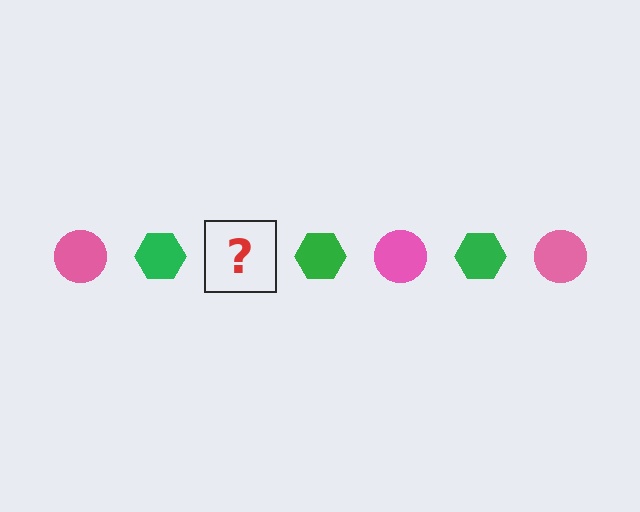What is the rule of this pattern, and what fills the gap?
The rule is that the pattern alternates between pink circle and green hexagon. The gap should be filled with a pink circle.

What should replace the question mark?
The question mark should be replaced with a pink circle.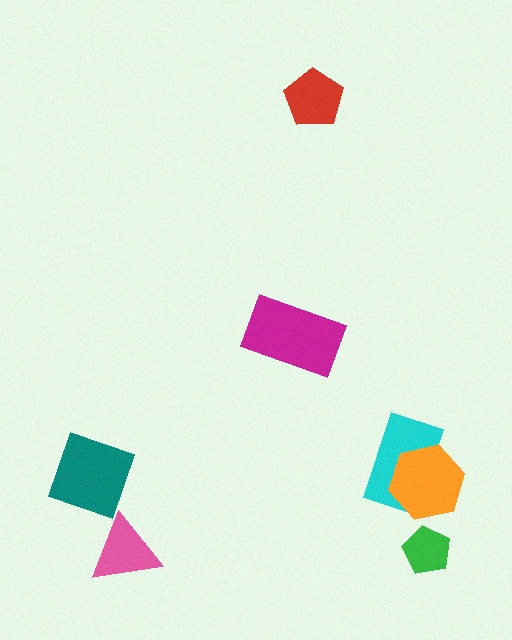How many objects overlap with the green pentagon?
0 objects overlap with the green pentagon.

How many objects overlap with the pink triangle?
0 objects overlap with the pink triangle.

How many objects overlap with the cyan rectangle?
1 object overlaps with the cyan rectangle.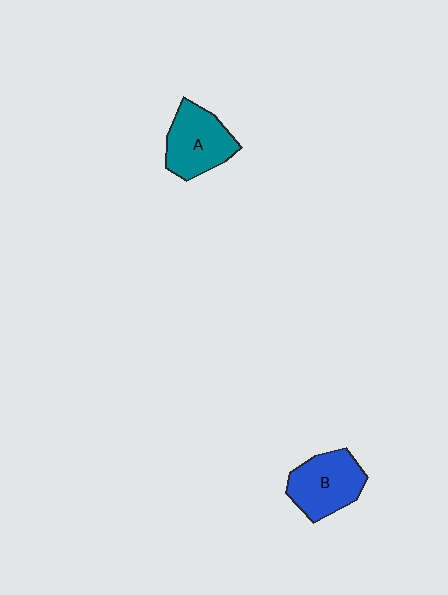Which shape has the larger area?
Shape B (blue).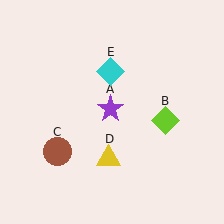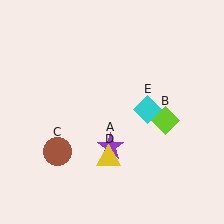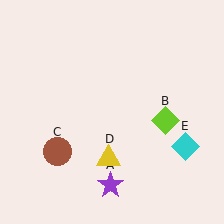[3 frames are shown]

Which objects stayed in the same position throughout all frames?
Lime diamond (object B) and brown circle (object C) and yellow triangle (object D) remained stationary.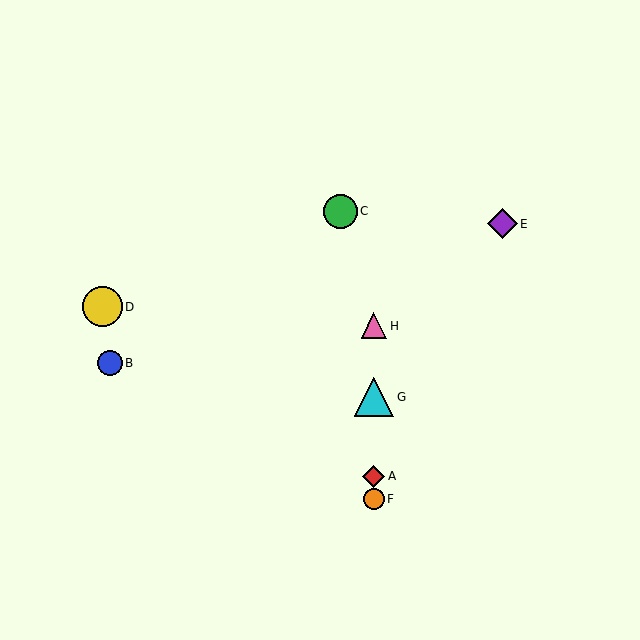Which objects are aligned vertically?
Objects A, F, G, H are aligned vertically.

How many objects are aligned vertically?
4 objects (A, F, G, H) are aligned vertically.